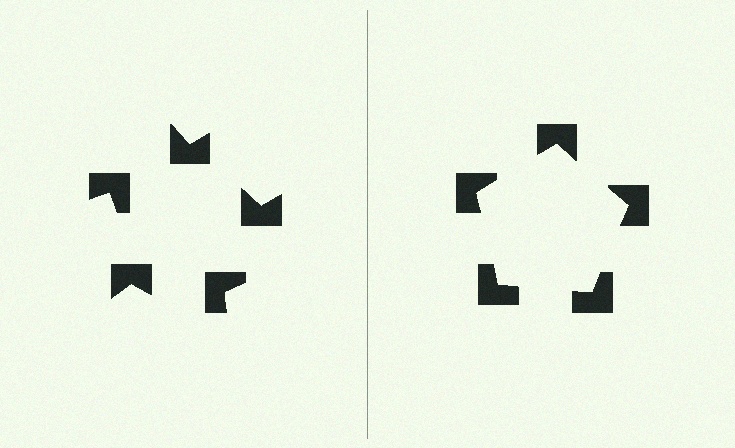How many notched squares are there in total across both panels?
10 — 5 on each side.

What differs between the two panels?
The notched squares are positioned identically on both sides; only the wedge orientations differ. On the right they align to a pentagon; on the left they are misaligned.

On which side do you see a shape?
An illusory pentagon appears on the right side. On the left side the wedge cuts are rotated, so no coherent shape forms.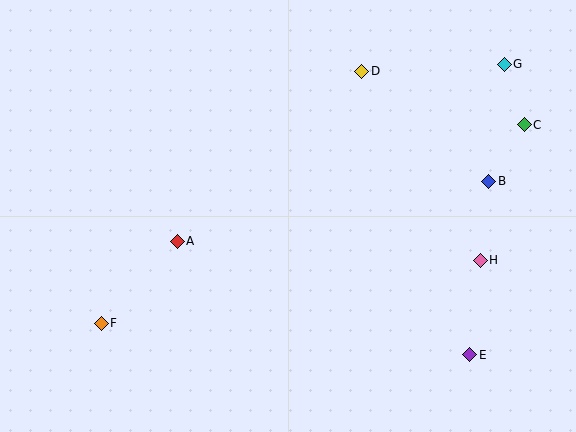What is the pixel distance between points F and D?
The distance between F and D is 362 pixels.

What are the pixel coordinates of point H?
Point H is at (480, 260).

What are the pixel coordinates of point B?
Point B is at (489, 181).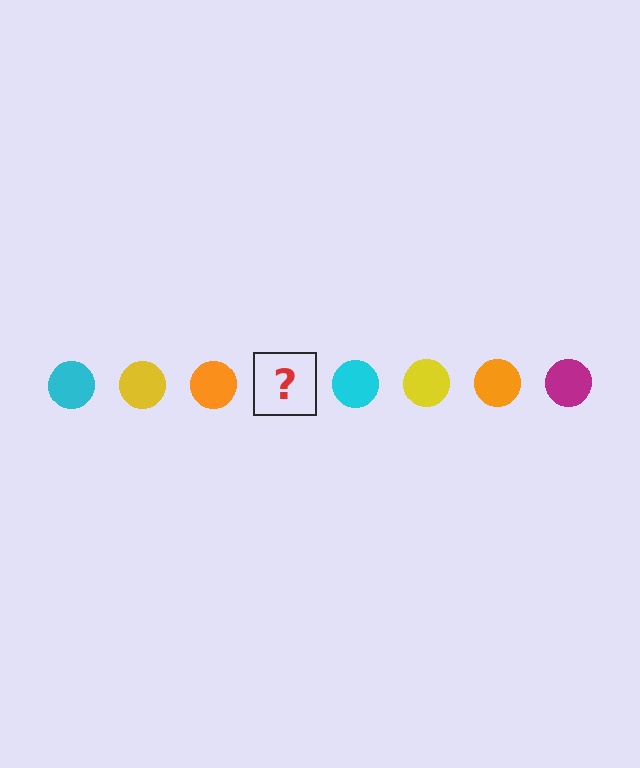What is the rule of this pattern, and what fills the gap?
The rule is that the pattern cycles through cyan, yellow, orange, magenta circles. The gap should be filled with a magenta circle.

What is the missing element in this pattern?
The missing element is a magenta circle.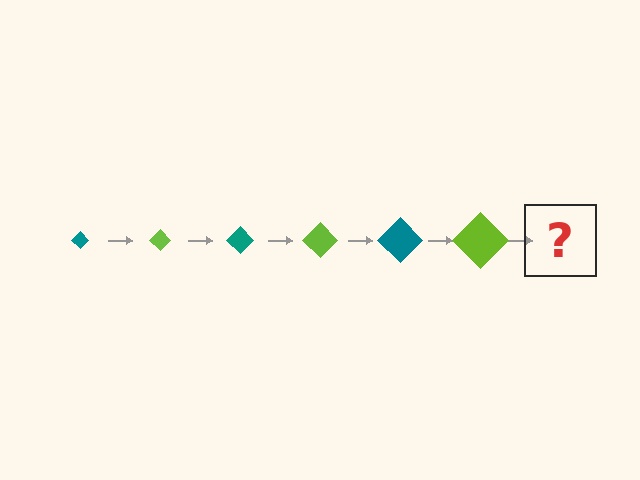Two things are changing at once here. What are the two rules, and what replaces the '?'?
The two rules are that the diamond grows larger each step and the color cycles through teal and lime. The '?' should be a teal diamond, larger than the previous one.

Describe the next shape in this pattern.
It should be a teal diamond, larger than the previous one.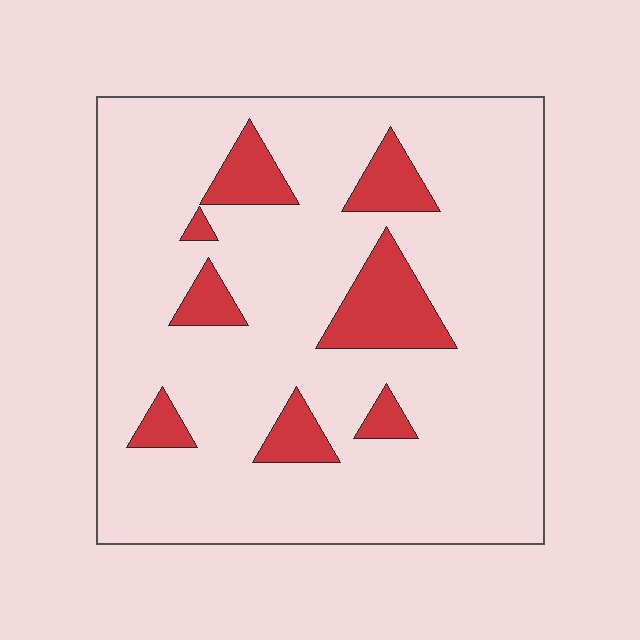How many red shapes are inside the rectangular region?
8.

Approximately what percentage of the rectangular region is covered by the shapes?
Approximately 15%.